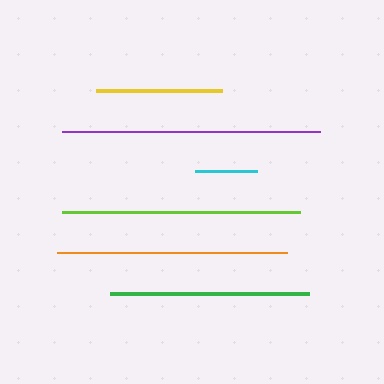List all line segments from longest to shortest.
From longest to shortest: purple, lime, orange, green, yellow, cyan.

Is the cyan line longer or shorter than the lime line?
The lime line is longer than the cyan line.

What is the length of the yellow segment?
The yellow segment is approximately 126 pixels long.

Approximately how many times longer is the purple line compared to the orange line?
The purple line is approximately 1.1 times the length of the orange line.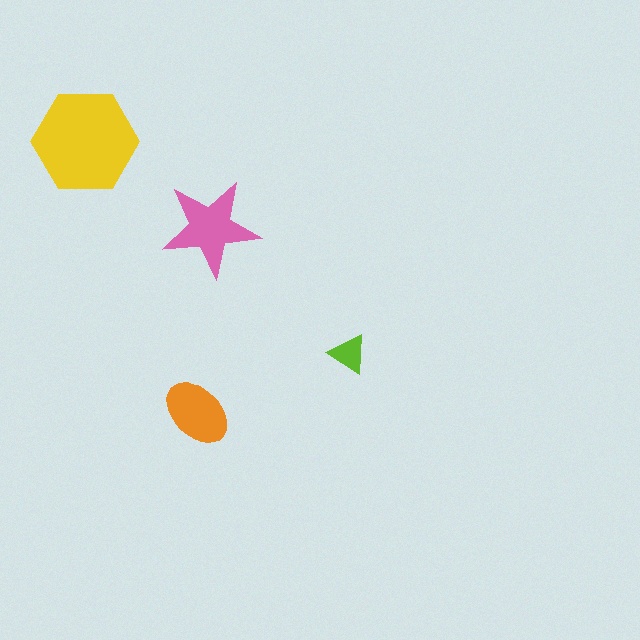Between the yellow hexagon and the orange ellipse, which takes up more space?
The yellow hexagon.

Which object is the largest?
The yellow hexagon.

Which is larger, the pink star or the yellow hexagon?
The yellow hexagon.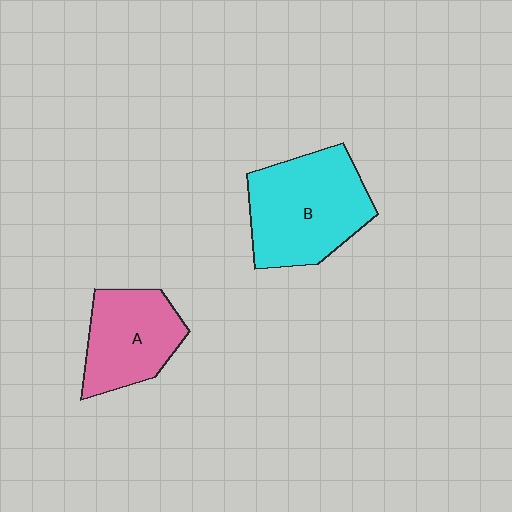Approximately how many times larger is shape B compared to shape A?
Approximately 1.4 times.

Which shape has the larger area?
Shape B (cyan).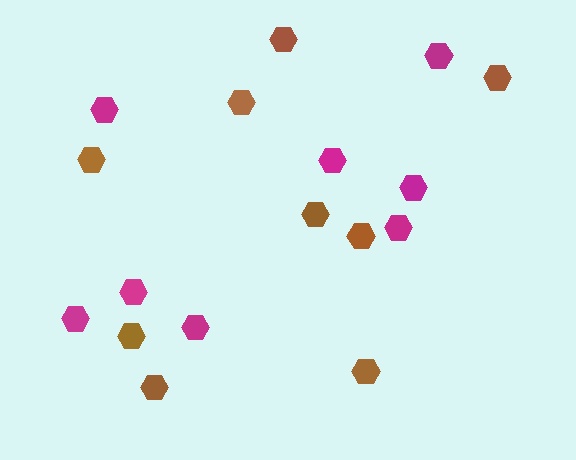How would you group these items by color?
There are 2 groups: one group of magenta hexagons (8) and one group of brown hexagons (9).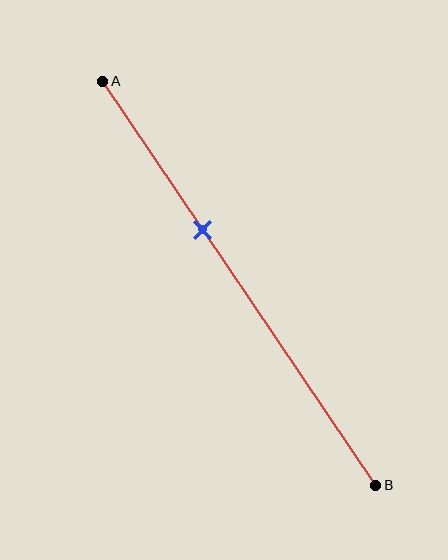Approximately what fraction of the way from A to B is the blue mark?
The blue mark is approximately 35% of the way from A to B.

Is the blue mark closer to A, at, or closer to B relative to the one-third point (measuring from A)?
The blue mark is closer to point B than the one-third point of segment AB.